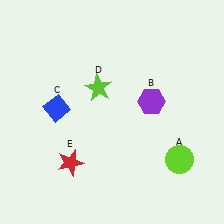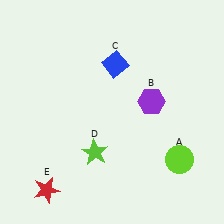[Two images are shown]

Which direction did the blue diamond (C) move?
The blue diamond (C) moved right.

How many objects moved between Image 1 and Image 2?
3 objects moved between the two images.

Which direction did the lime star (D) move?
The lime star (D) moved down.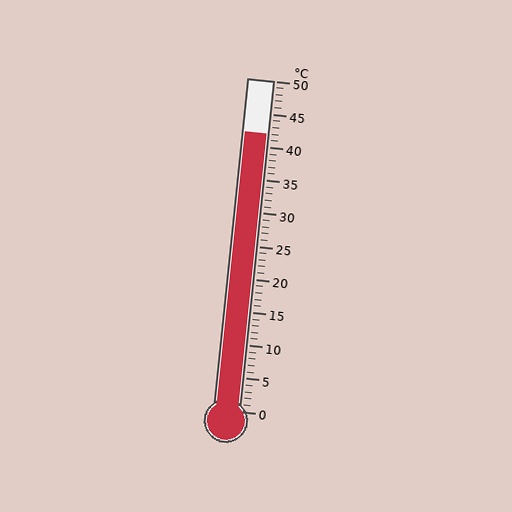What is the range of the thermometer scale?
The thermometer scale ranges from 0°C to 50°C.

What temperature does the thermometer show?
The thermometer shows approximately 42°C.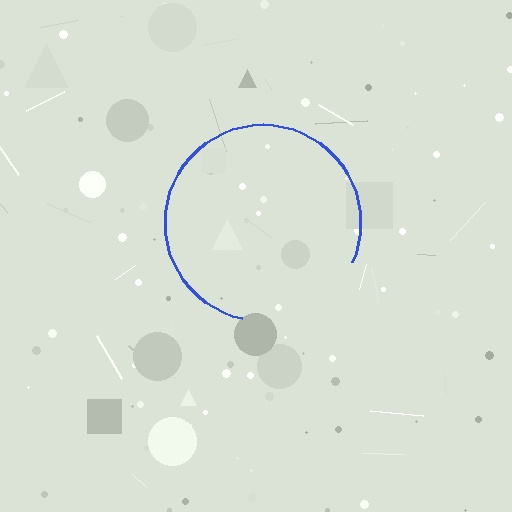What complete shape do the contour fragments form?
The contour fragments form a circle.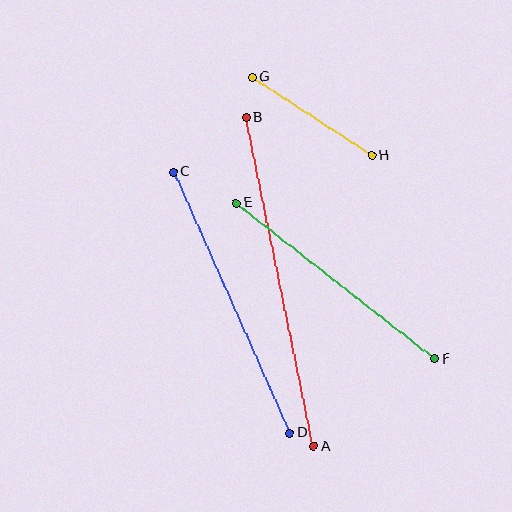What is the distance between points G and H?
The distance is approximately 143 pixels.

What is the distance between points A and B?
The distance is approximately 336 pixels.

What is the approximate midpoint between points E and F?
The midpoint is at approximately (335, 281) pixels.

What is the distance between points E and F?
The distance is approximately 252 pixels.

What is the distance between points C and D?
The distance is approximately 286 pixels.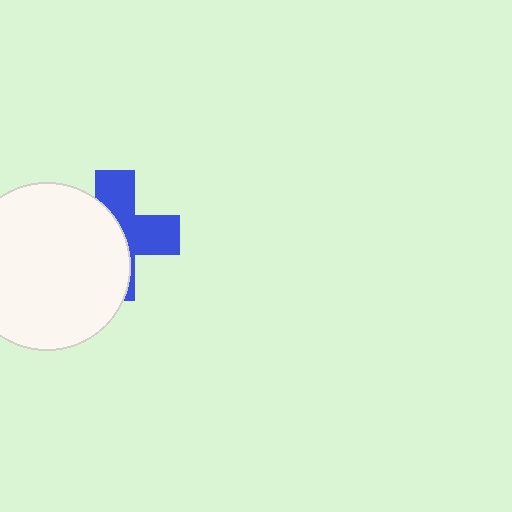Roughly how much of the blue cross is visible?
About half of it is visible (roughly 47%).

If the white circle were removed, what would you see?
You would see the complete blue cross.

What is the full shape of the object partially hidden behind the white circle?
The partially hidden object is a blue cross.